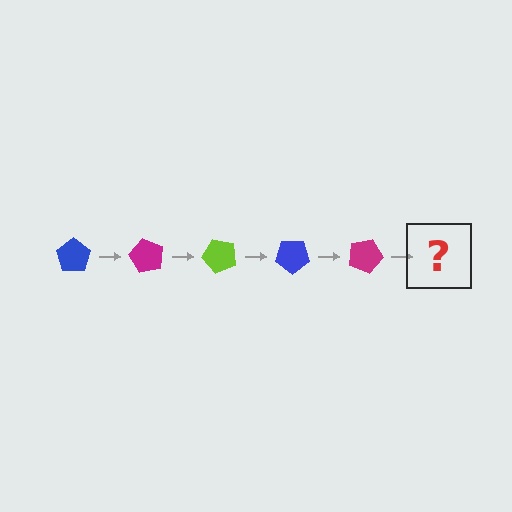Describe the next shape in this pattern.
It should be a lime pentagon, rotated 300 degrees from the start.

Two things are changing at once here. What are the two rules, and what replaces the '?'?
The two rules are that it rotates 60 degrees each step and the color cycles through blue, magenta, and lime. The '?' should be a lime pentagon, rotated 300 degrees from the start.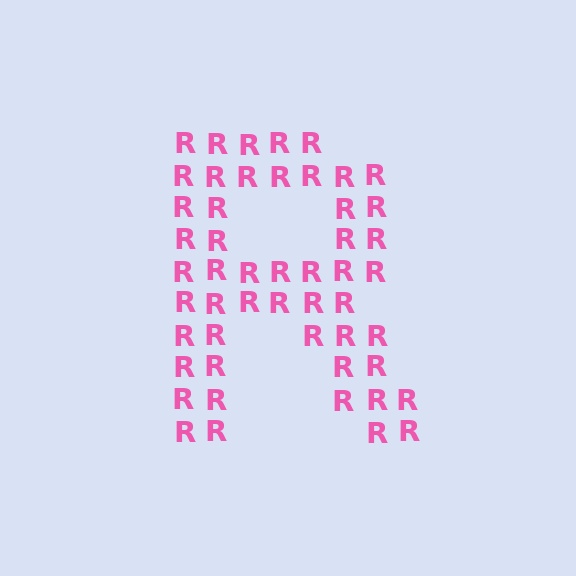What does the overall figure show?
The overall figure shows the letter R.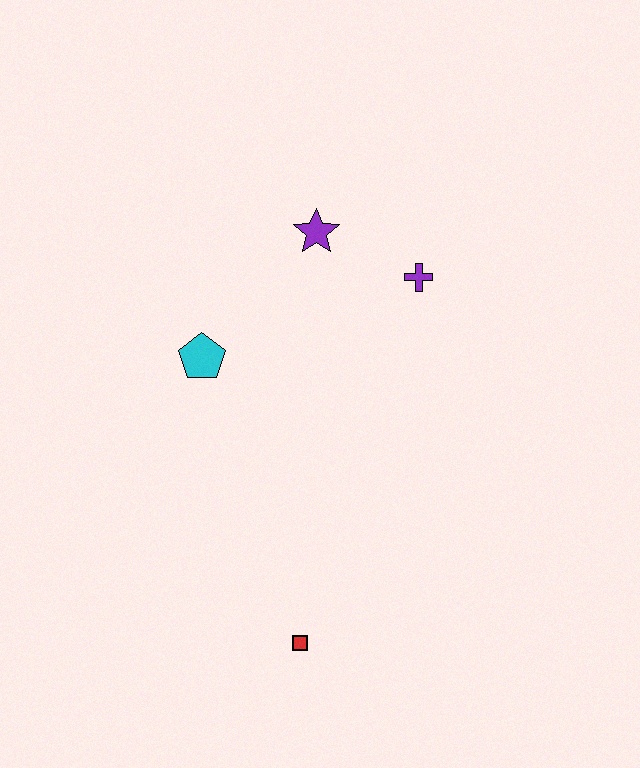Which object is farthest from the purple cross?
The red square is farthest from the purple cross.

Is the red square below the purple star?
Yes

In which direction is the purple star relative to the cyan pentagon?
The purple star is above the cyan pentagon.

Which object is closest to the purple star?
The purple cross is closest to the purple star.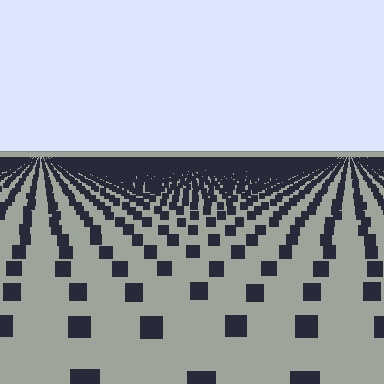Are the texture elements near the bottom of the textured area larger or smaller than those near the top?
Larger. Near the bottom, elements are closer to the viewer and appear at a bigger on-screen size.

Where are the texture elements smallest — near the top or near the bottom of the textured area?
Near the top.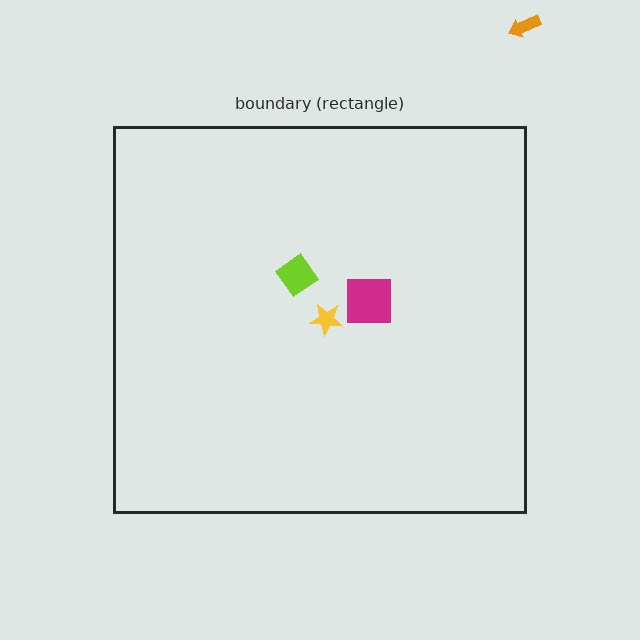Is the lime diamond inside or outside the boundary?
Inside.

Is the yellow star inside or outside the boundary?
Inside.